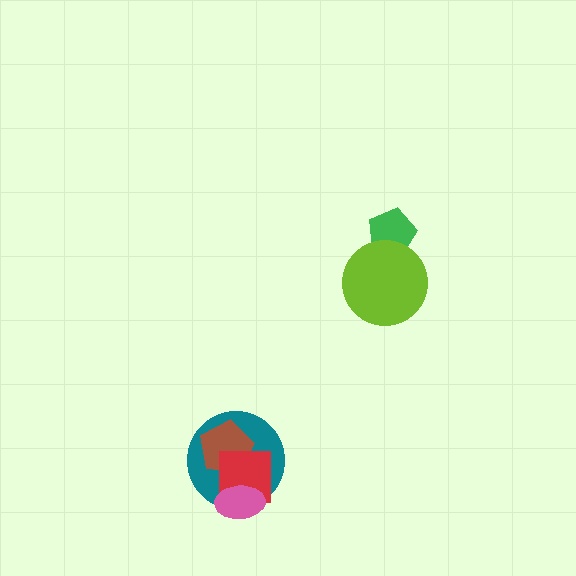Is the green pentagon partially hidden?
Yes, it is partially covered by another shape.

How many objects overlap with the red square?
3 objects overlap with the red square.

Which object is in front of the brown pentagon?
The red square is in front of the brown pentagon.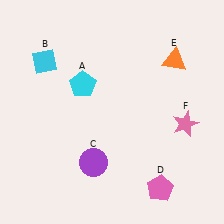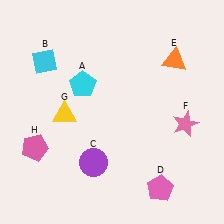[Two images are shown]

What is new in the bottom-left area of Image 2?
A pink pentagon (H) was added in the bottom-left area of Image 2.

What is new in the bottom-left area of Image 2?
A yellow triangle (G) was added in the bottom-left area of Image 2.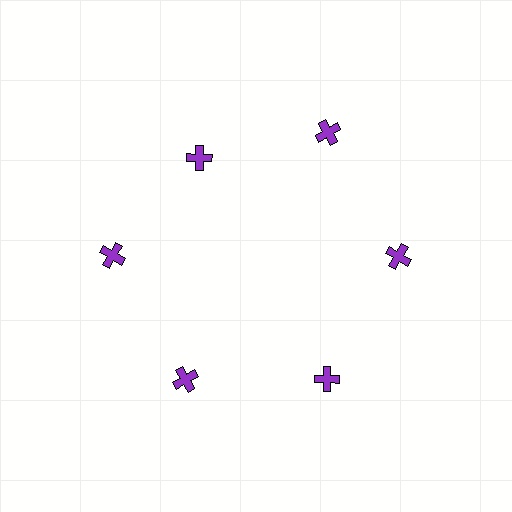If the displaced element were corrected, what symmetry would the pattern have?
It would have 6-fold rotational symmetry — the pattern would map onto itself every 60 degrees.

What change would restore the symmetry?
The symmetry would be restored by moving it outward, back onto the ring so that all 6 crosses sit at equal angles and equal distance from the center.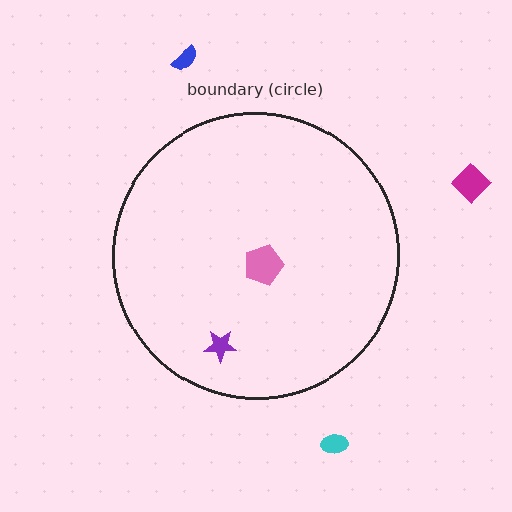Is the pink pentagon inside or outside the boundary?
Inside.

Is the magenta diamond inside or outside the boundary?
Outside.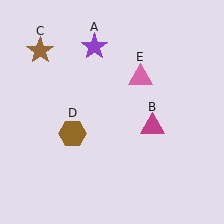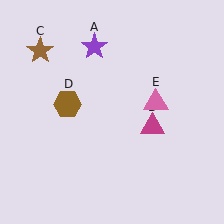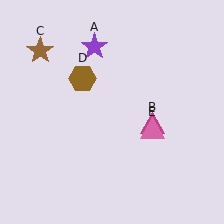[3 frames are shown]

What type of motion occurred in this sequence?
The brown hexagon (object D), pink triangle (object E) rotated clockwise around the center of the scene.